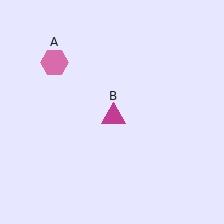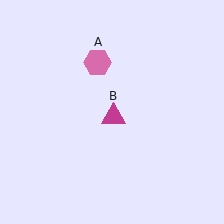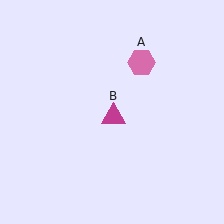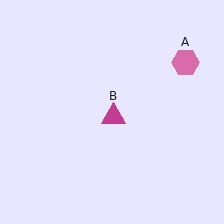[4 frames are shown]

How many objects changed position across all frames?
1 object changed position: pink hexagon (object A).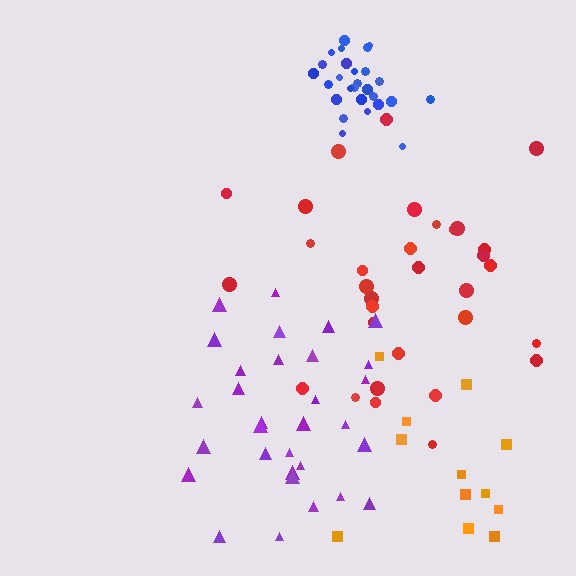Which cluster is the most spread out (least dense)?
Orange.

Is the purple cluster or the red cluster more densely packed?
Purple.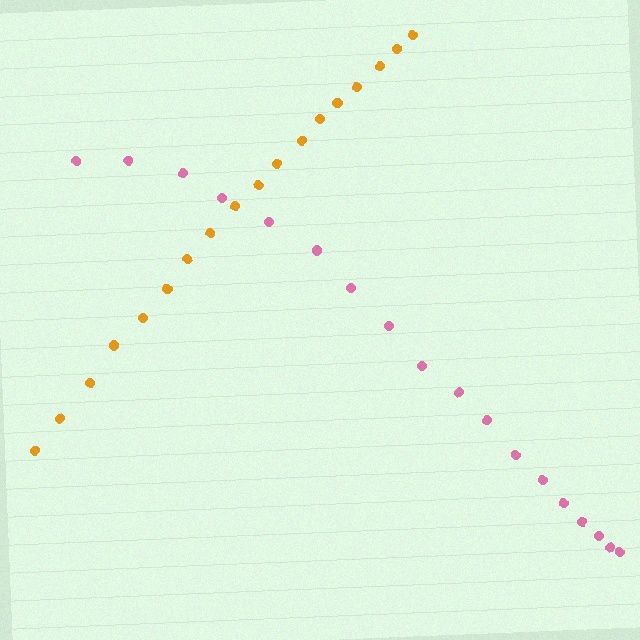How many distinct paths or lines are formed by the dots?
There are 2 distinct paths.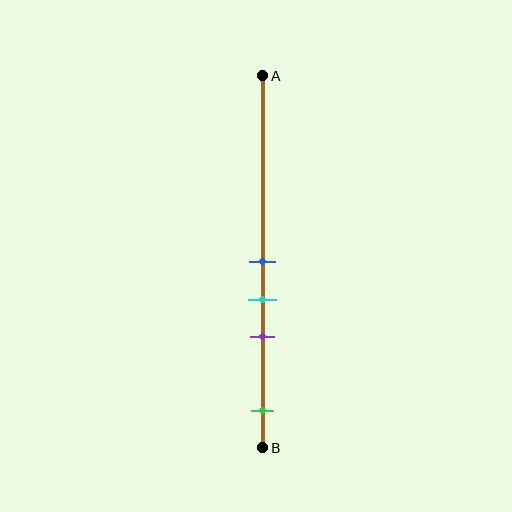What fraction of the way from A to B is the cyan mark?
The cyan mark is approximately 60% (0.6) of the way from A to B.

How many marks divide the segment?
There are 4 marks dividing the segment.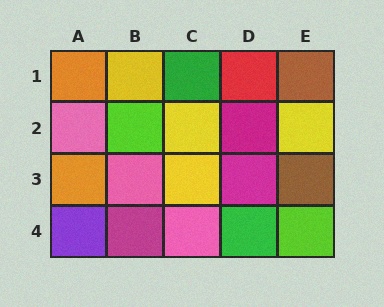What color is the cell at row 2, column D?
Magenta.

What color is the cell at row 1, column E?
Brown.